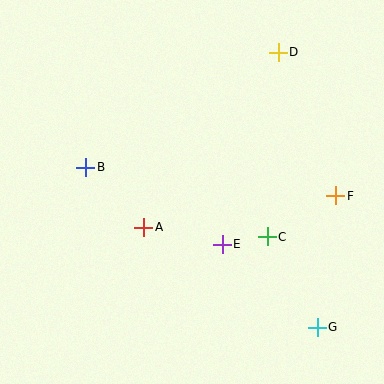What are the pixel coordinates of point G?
Point G is at (317, 327).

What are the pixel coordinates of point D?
Point D is at (278, 52).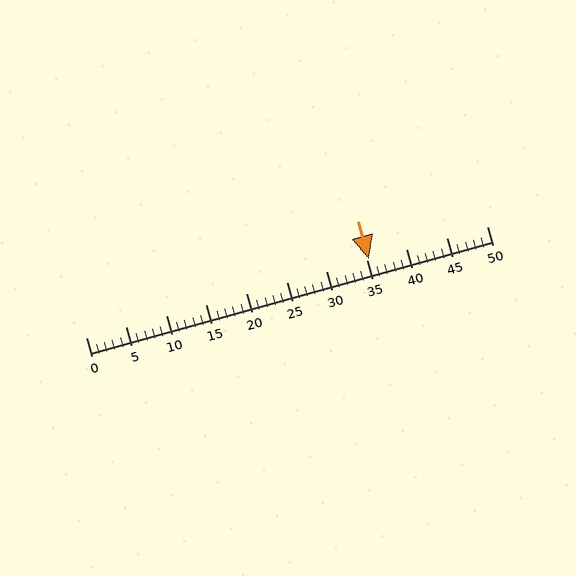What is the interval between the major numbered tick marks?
The major tick marks are spaced 5 units apart.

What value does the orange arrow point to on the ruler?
The orange arrow points to approximately 35.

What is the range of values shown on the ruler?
The ruler shows values from 0 to 50.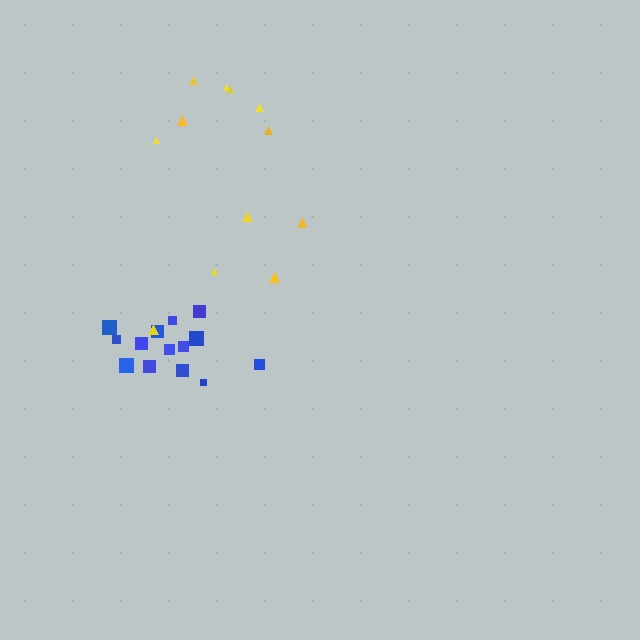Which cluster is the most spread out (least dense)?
Yellow.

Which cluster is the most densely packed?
Blue.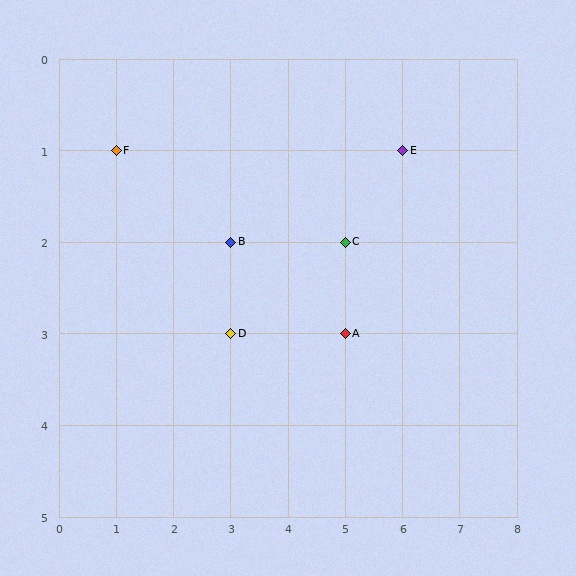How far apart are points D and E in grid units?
Points D and E are 3 columns and 2 rows apart (about 3.6 grid units diagonally).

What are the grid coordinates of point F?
Point F is at grid coordinates (1, 1).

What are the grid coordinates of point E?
Point E is at grid coordinates (6, 1).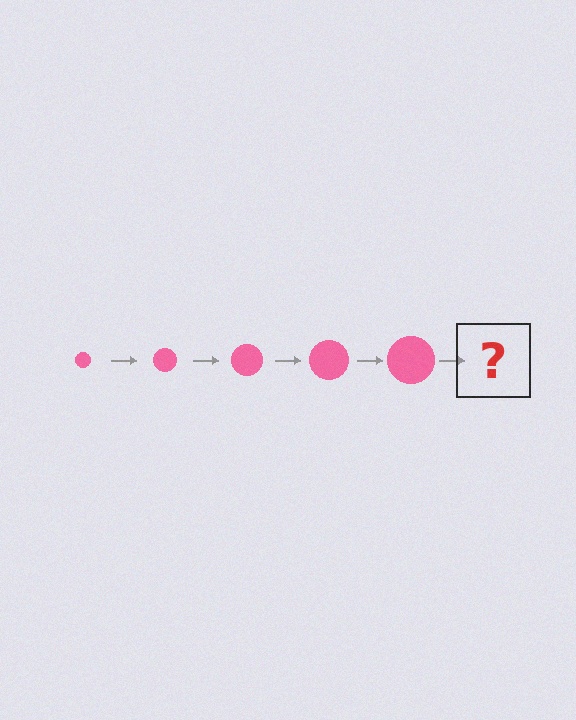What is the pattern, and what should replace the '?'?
The pattern is that the circle gets progressively larger each step. The '?' should be a pink circle, larger than the previous one.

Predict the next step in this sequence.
The next step is a pink circle, larger than the previous one.